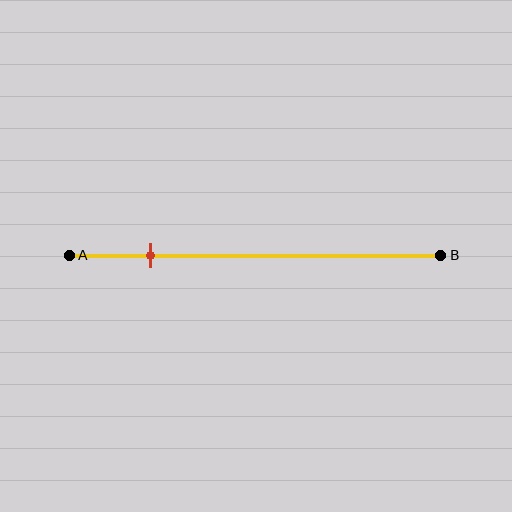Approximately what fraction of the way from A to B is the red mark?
The red mark is approximately 20% of the way from A to B.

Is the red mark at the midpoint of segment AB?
No, the mark is at about 20% from A, not at the 50% midpoint.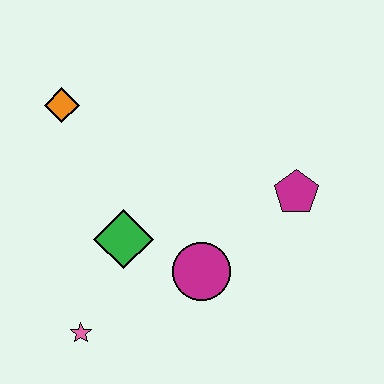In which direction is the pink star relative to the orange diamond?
The pink star is below the orange diamond.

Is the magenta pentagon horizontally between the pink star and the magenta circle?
No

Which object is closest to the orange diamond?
The green diamond is closest to the orange diamond.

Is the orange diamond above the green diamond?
Yes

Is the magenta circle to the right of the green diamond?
Yes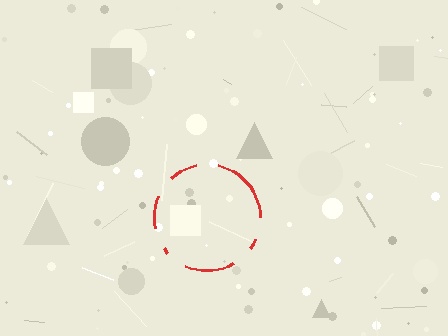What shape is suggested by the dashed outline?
The dashed outline suggests a circle.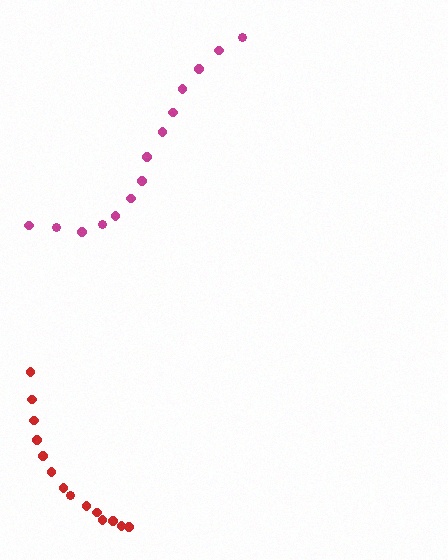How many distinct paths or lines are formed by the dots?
There are 2 distinct paths.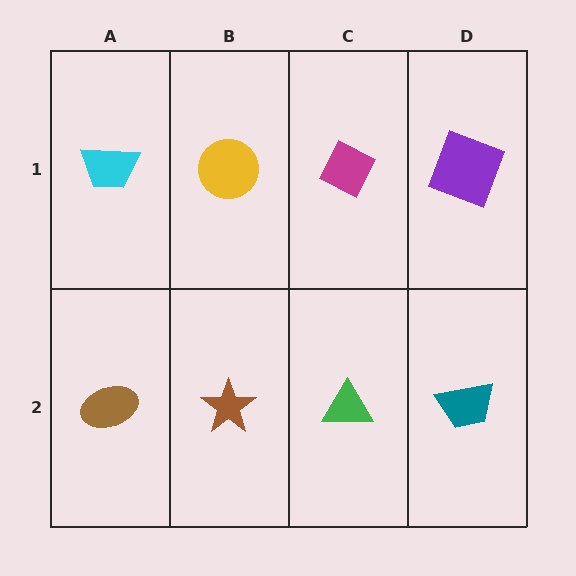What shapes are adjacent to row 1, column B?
A brown star (row 2, column B), a cyan trapezoid (row 1, column A), a magenta diamond (row 1, column C).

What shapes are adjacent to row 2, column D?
A purple square (row 1, column D), a green triangle (row 2, column C).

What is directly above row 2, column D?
A purple square.